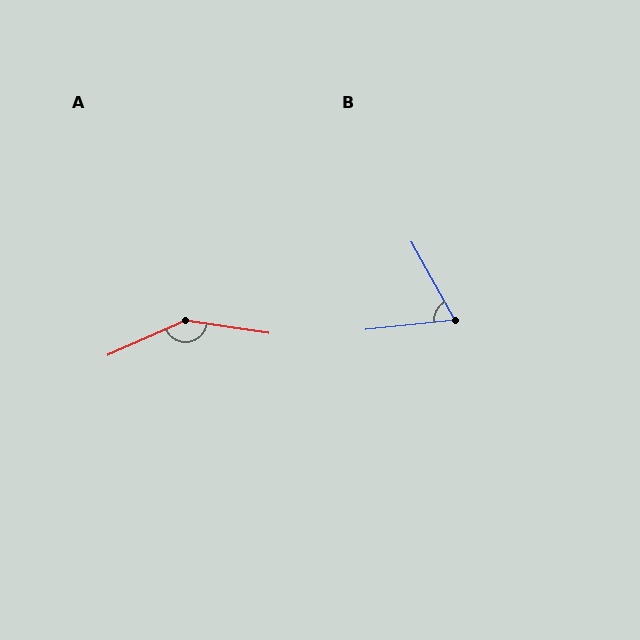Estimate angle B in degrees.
Approximately 67 degrees.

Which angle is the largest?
A, at approximately 147 degrees.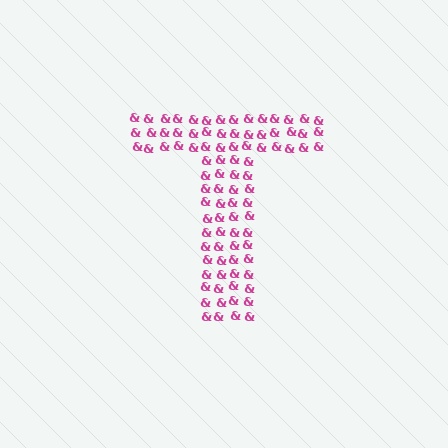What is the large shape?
The large shape is the letter T.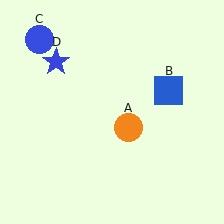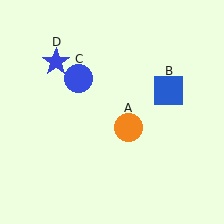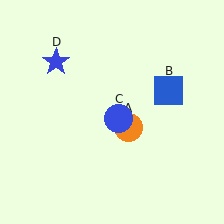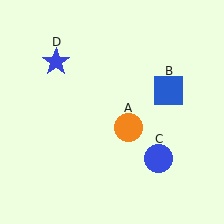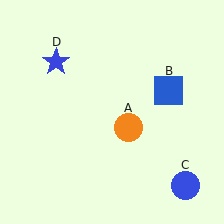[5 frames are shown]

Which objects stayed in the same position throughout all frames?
Orange circle (object A) and blue square (object B) and blue star (object D) remained stationary.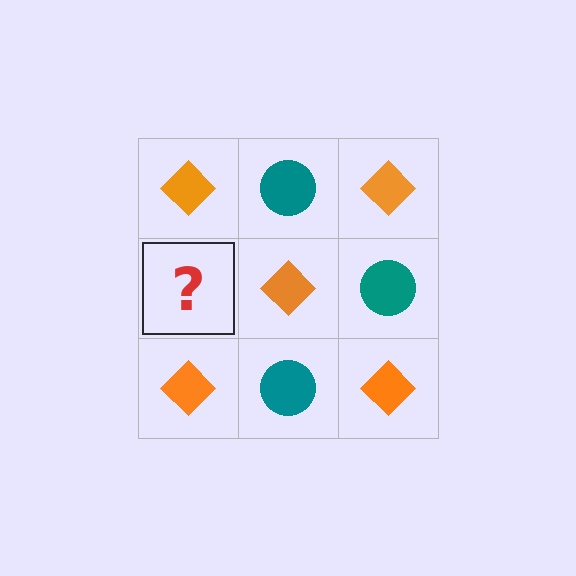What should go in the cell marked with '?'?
The missing cell should contain a teal circle.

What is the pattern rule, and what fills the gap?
The rule is that it alternates orange diamond and teal circle in a checkerboard pattern. The gap should be filled with a teal circle.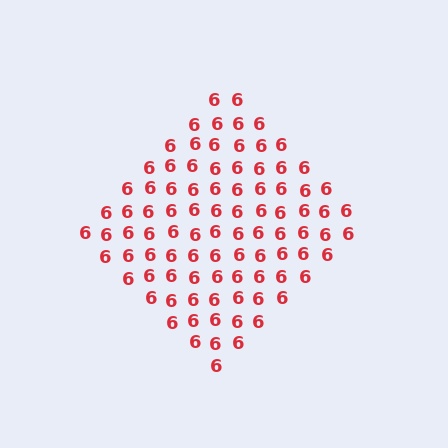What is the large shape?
The large shape is a diamond.